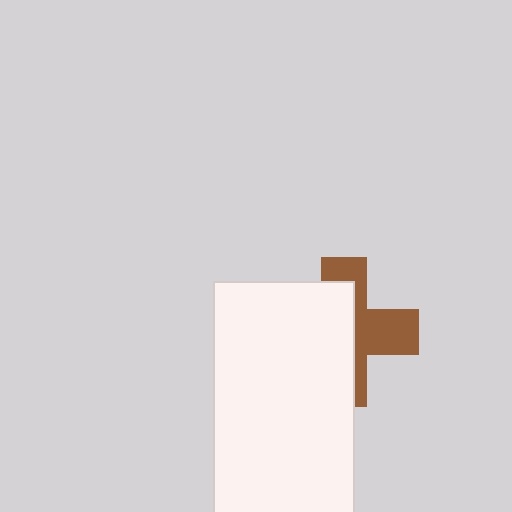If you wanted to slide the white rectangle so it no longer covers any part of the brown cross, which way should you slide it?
Slide it left — that is the most direct way to separate the two shapes.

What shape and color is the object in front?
The object in front is a white rectangle.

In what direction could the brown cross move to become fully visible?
The brown cross could move right. That would shift it out from behind the white rectangle entirely.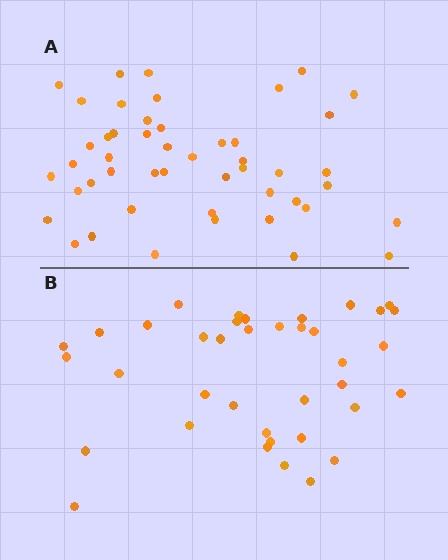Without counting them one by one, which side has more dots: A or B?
Region A (the top region) has more dots.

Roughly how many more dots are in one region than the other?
Region A has roughly 10 or so more dots than region B.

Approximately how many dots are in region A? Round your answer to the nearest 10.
About 50 dots. (The exact count is 48, which rounds to 50.)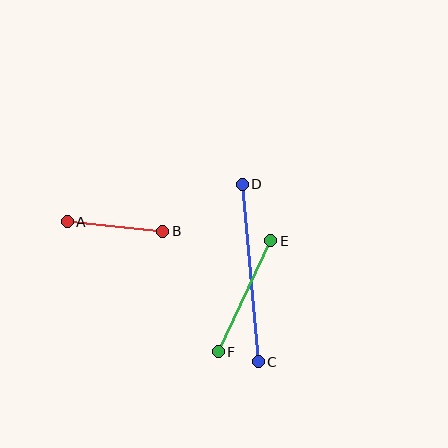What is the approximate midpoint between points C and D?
The midpoint is at approximately (250, 273) pixels.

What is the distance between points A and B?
The distance is approximately 96 pixels.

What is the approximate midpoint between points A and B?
The midpoint is at approximately (115, 227) pixels.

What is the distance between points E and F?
The distance is approximately 123 pixels.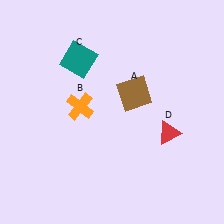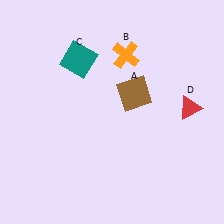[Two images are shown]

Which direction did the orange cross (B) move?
The orange cross (B) moved up.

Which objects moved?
The objects that moved are: the orange cross (B), the red triangle (D).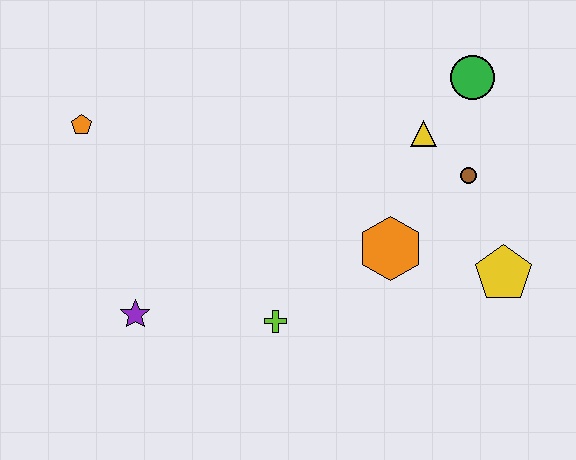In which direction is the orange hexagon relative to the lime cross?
The orange hexagon is to the right of the lime cross.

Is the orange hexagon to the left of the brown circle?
Yes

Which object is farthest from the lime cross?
The green circle is farthest from the lime cross.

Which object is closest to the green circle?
The yellow triangle is closest to the green circle.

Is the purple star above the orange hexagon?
No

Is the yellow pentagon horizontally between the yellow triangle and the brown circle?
No